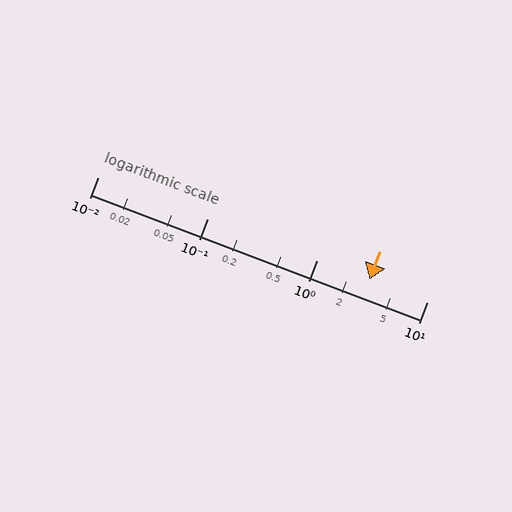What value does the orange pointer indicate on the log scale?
The pointer indicates approximately 3.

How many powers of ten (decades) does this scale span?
The scale spans 3 decades, from 0.01 to 10.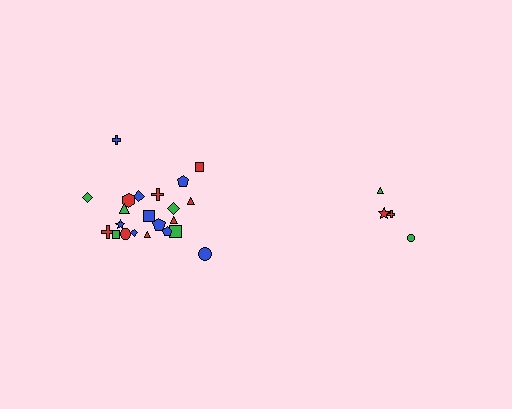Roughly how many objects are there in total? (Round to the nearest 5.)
Roughly 25 objects in total.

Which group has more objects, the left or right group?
The left group.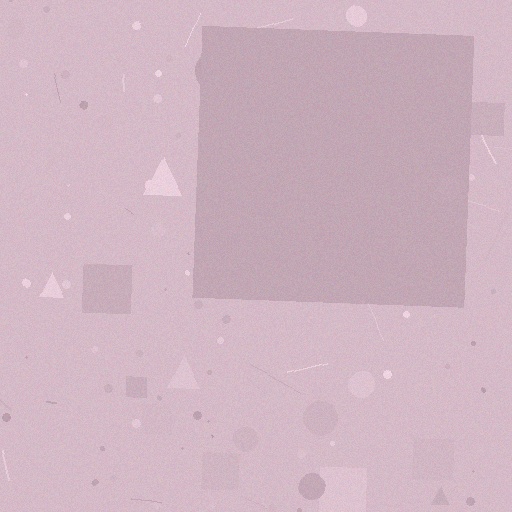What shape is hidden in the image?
A square is hidden in the image.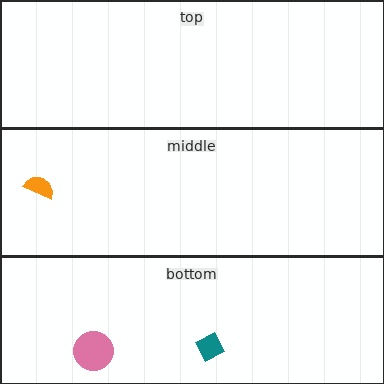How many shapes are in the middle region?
1.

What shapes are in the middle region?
The orange semicircle.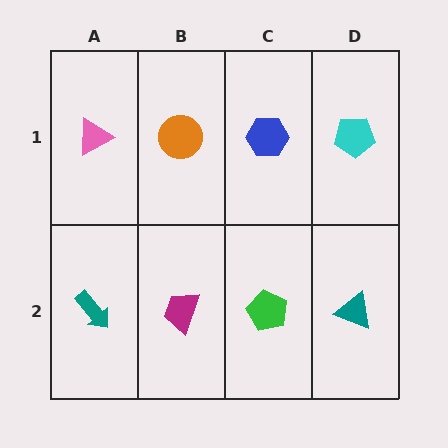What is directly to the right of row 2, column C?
A teal triangle.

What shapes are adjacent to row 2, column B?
An orange circle (row 1, column B), a teal arrow (row 2, column A), a green pentagon (row 2, column C).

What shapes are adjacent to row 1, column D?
A teal triangle (row 2, column D), a blue hexagon (row 1, column C).